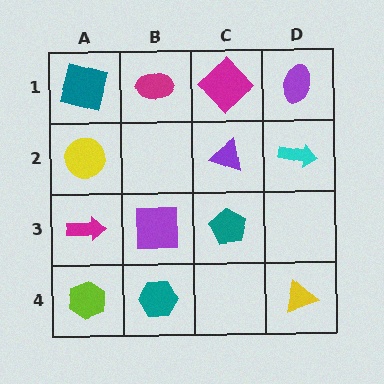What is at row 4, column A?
A lime hexagon.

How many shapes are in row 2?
3 shapes.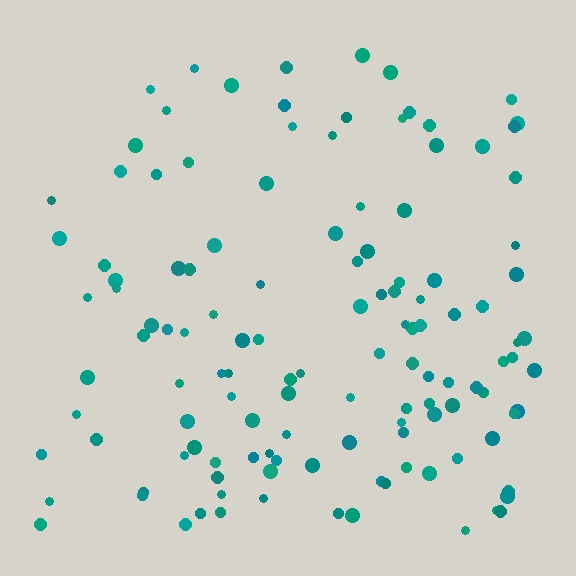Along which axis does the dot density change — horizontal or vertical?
Vertical.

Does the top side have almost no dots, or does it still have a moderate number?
Still a moderate number, just noticeably fewer than the bottom.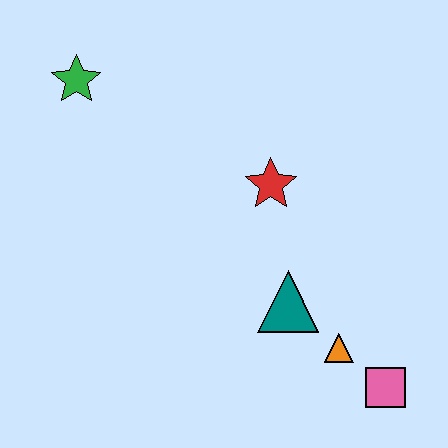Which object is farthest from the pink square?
The green star is farthest from the pink square.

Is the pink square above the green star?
No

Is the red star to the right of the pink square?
No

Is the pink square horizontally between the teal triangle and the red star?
No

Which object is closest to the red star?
The teal triangle is closest to the red star.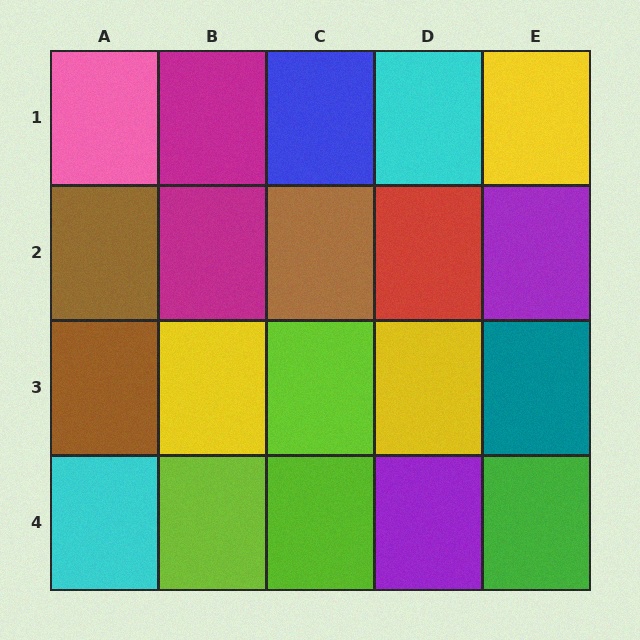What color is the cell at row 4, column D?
Purple.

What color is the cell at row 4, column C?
Lime.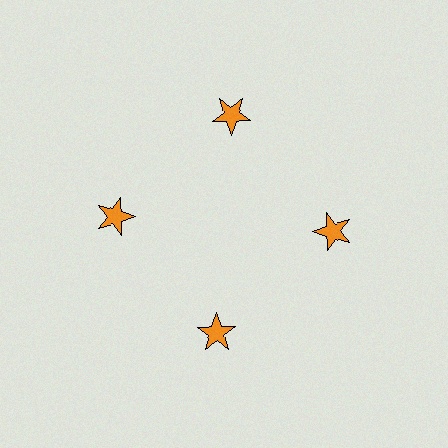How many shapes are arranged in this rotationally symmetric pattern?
There are 4 shapes, arranged in 4 groups of 1.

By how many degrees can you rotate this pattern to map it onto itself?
The pattern maps onto itself every 90 degrees of rotation.